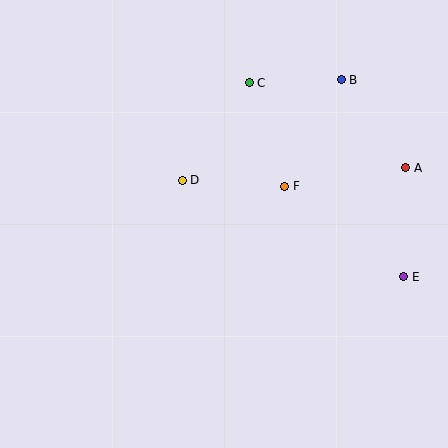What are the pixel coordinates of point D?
Point D is at (182, 180).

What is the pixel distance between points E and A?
The distance between E and A is 109 pixels.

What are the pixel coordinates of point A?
Point A is at (406, 168).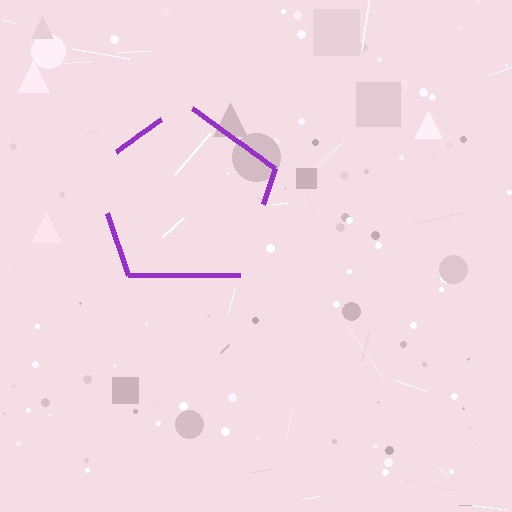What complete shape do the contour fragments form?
The contour fragments form a pentagon.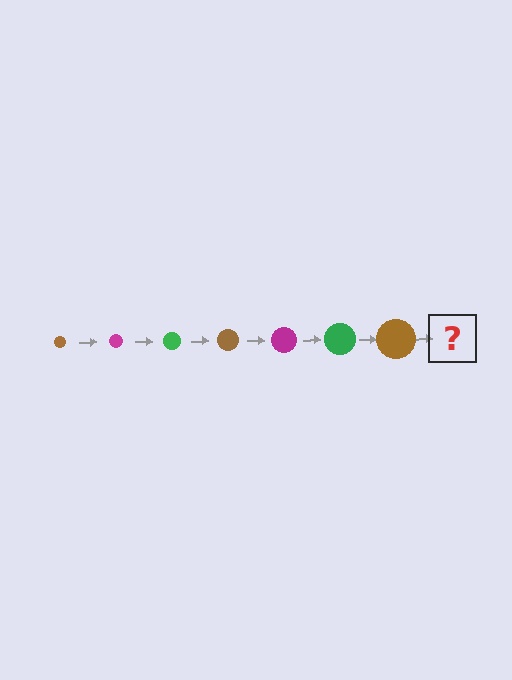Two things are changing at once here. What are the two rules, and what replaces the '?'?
The two rules are that the circle grows larger each step and the color cycles through brown, magenta, and green. The '?' should be a magenta circle, larger than the previous one.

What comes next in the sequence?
The next element should be a magenta circle, larger than the previous one.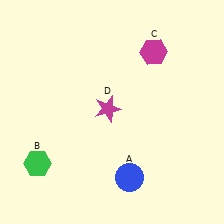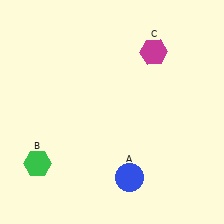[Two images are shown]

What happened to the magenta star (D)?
The magenta star (D) was removed in Image 2. It was in the top-left area of Image 1.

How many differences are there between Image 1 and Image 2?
There is 1 difference between the two images.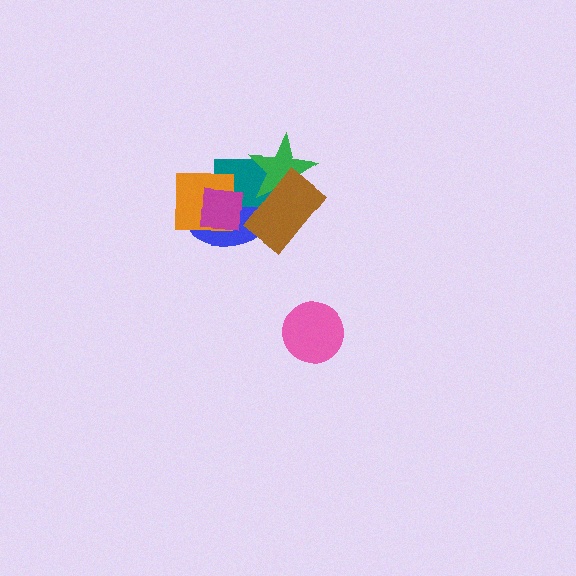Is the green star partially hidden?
Yes, it is partially covered by another shape.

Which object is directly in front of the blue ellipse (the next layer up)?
The teal rectangle is directly in front of the blue ellipse.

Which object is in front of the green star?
The brown rectangle is in front of the green star.